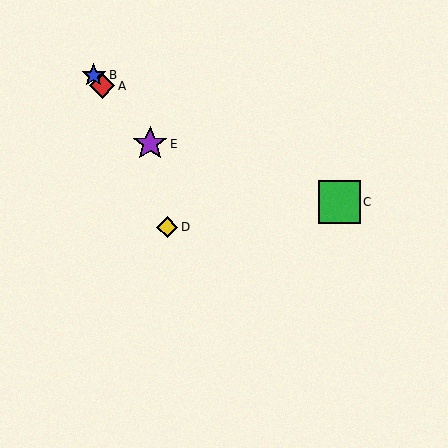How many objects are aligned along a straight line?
3 objects (A, B, E) are aligned along a straight line.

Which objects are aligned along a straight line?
Objects A, B, E are aligned along a straight line.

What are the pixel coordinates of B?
Object B is at (94, 75).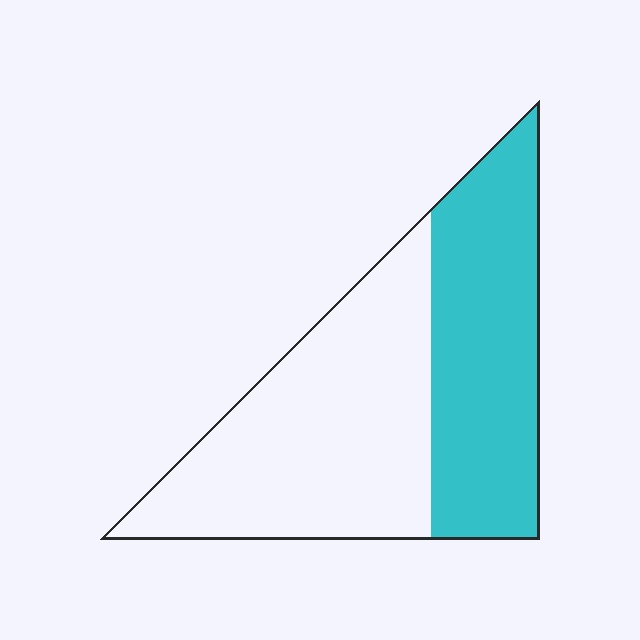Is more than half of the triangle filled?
No.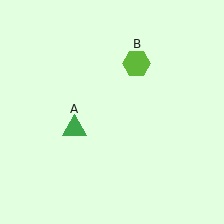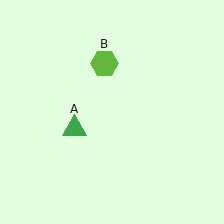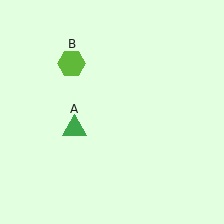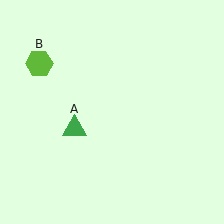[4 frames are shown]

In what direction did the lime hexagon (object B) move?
The lime hexagon (object B) moved left.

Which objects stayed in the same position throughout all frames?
Green triangle (object A) remained stationary.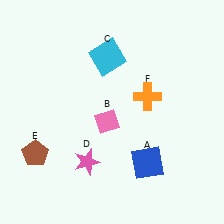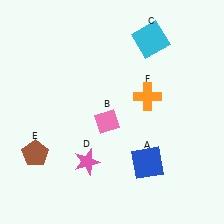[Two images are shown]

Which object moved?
The cyan square (C) moved right.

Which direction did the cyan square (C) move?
The cyan square (C) moved right.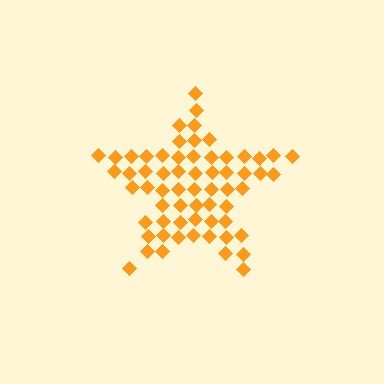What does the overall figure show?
The overall figure shows a star.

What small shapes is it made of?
It is made of small diamonds.